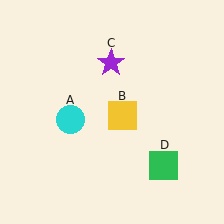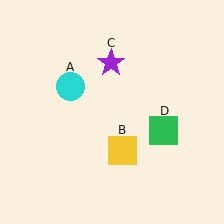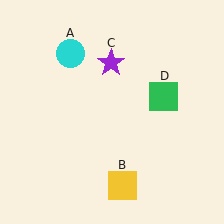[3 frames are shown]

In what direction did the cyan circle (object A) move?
The cyan circle (object A) moved up.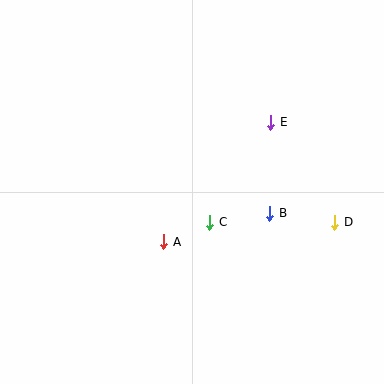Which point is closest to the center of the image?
Point C at (210, 222) is closest to the center.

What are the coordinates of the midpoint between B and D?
The midpoint between B and D is at (302, 218).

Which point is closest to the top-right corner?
Point E is closest to the top-right corner.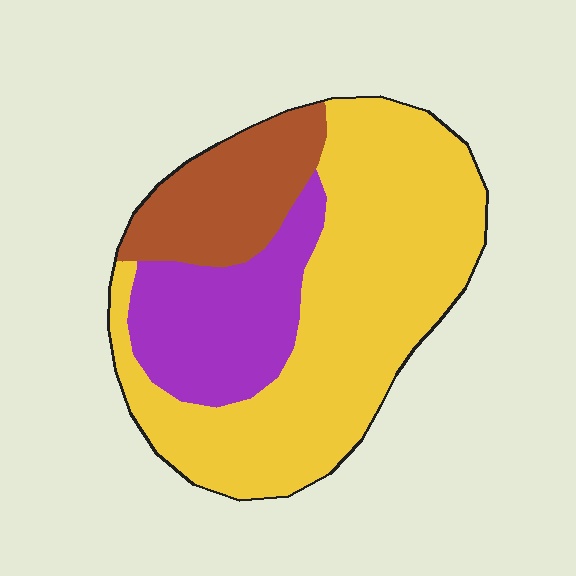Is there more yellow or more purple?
Yellow.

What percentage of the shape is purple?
Purple covers 22% of the shape.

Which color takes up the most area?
Yellow, at roughly 60%.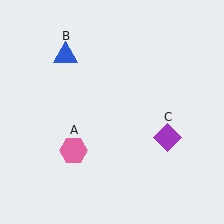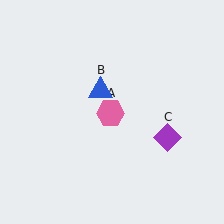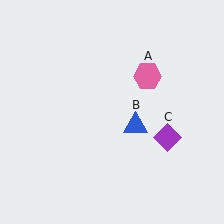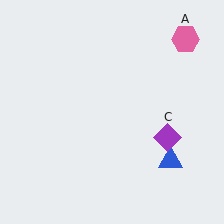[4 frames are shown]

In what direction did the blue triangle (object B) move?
The blue triangle (object B) moved down and to the right.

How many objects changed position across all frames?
2 objects changed position: pink hexagon (object A), blue triangle (object B).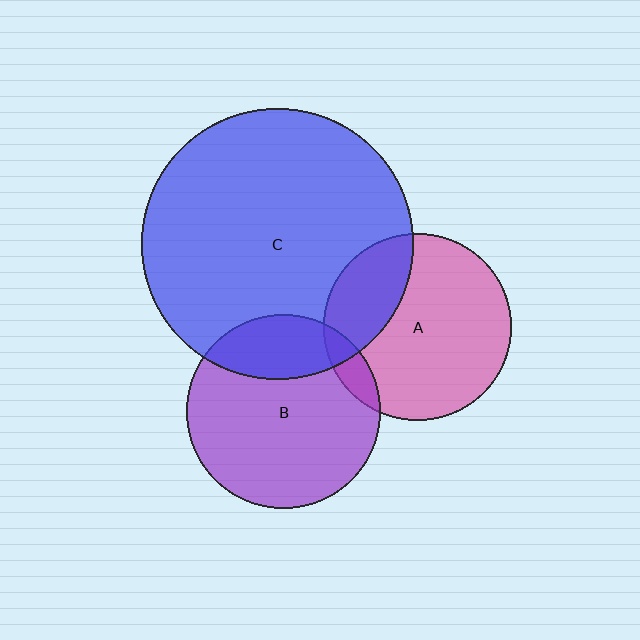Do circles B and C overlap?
Yes.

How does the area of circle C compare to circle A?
Approximately 2.1 times.